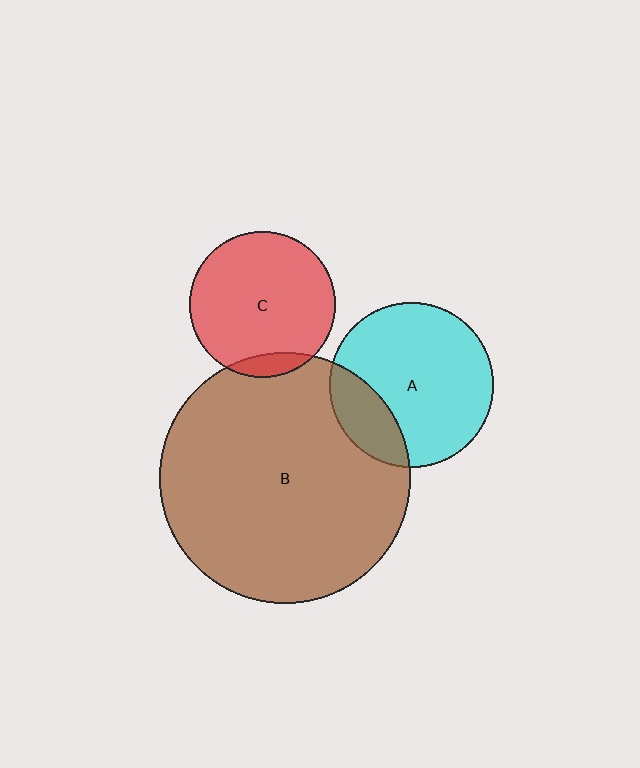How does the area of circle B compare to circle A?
Approximately 2.3 times.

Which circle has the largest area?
Circle B (brown).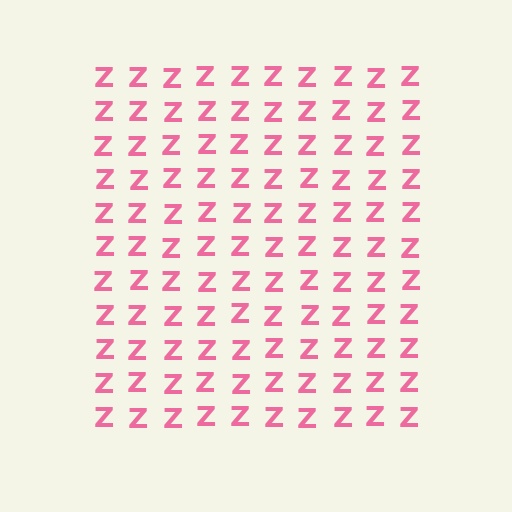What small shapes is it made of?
It is made of small letter Z's.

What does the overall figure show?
The overall figure shows a square.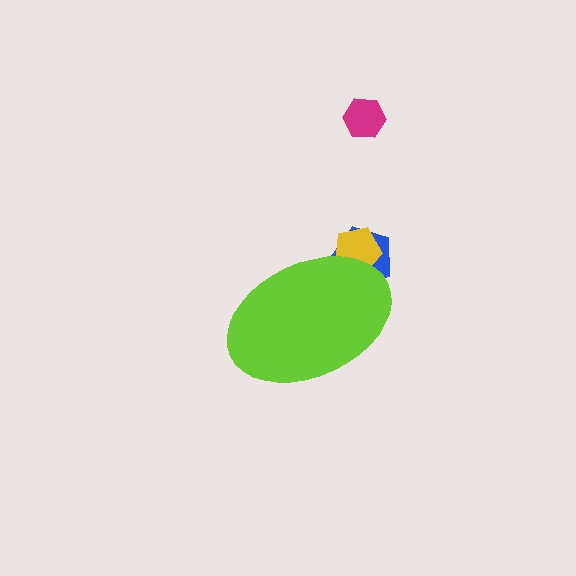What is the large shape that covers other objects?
A lime ellipse.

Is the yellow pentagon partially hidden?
Yes, the yellow pentagon is partially hidden behind the lime ellipse.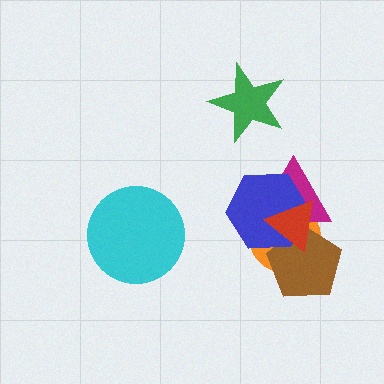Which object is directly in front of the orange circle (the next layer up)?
The magenta triangle is directly in front of the orange circle.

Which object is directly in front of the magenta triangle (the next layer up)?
The brown pentagon is directly in front of the magenta triangle.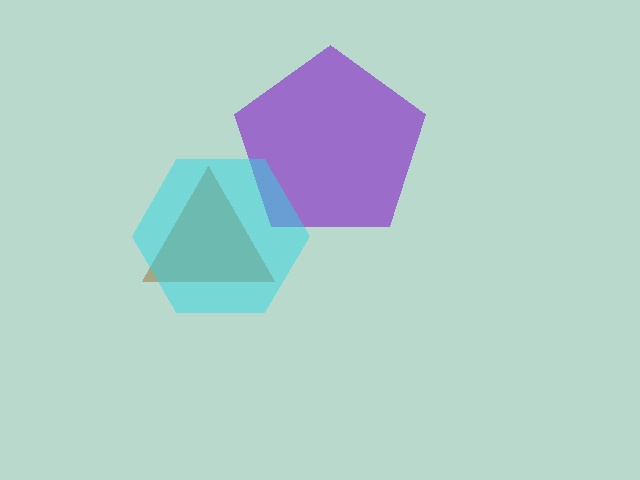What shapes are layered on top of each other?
The layered shapes are: a purple pentagon, a brown triangle, a cyan hexagon.